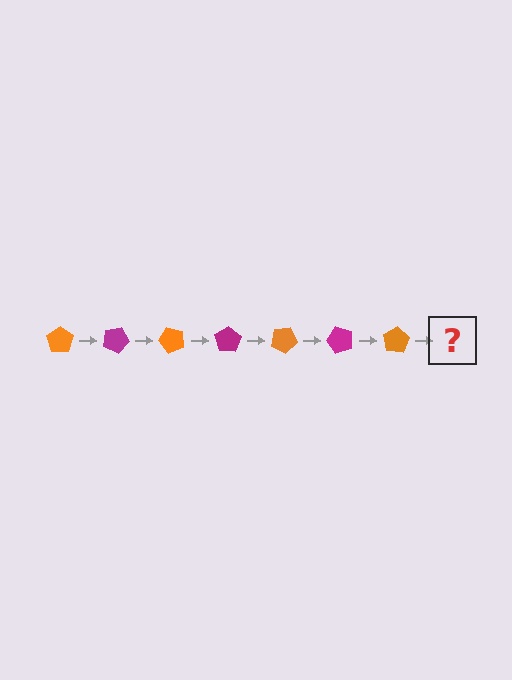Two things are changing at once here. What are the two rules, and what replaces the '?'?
The two rules are that it rotates 25 degrees each step and the color cycles through orange and magenta. The '?' should be a magenta pentagon, rotated 175 degrees from the start.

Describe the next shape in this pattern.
It should be a magenta pentagon, rotated 175 degrees from the start.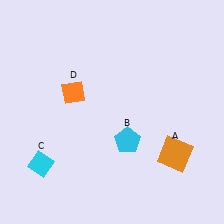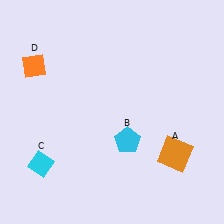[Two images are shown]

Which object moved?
The orange diamond (D) moved left.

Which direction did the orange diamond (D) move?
The orange diamond (D) moved left.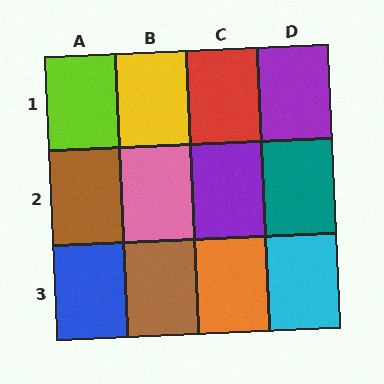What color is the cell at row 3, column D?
Cyan.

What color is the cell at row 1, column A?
Lime.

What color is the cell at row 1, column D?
Purple.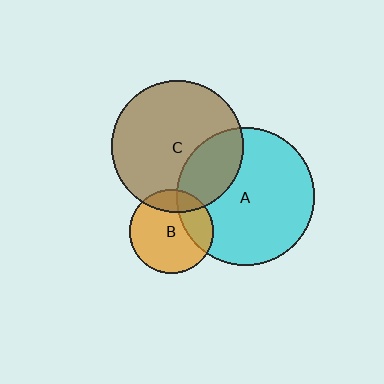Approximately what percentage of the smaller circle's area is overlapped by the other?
Approximately 25%.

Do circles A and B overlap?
Yes.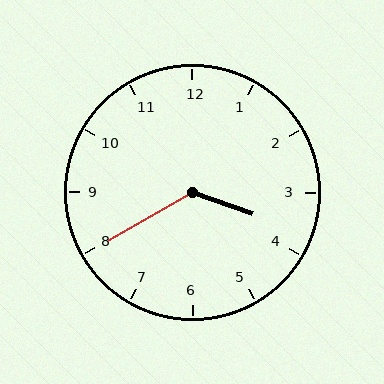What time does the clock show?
3:40.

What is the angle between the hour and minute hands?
Approximately 130 degrees.